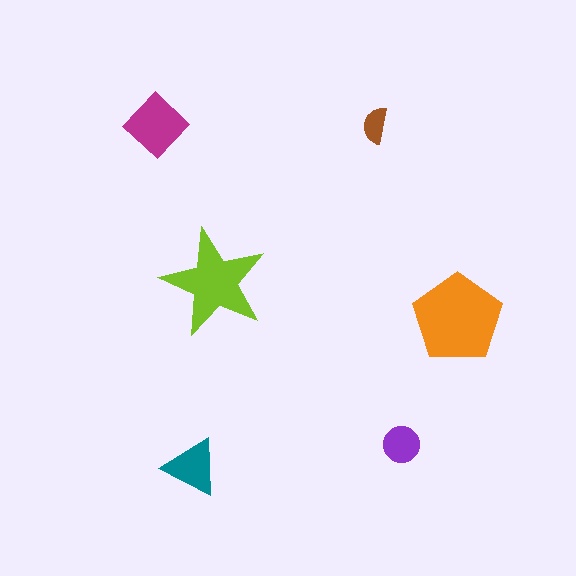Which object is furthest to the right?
The orange pentagon is rightmost.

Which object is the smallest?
The brown semicircle.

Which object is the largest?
The orange pentagon.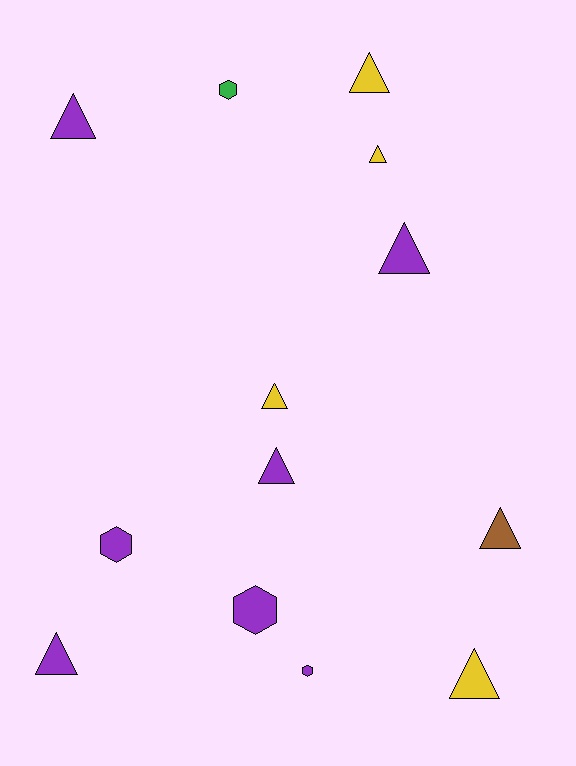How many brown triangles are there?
There is 1 brown triangle.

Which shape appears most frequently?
Triangle, with 9 objects.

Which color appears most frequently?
Purple, with 7 objects.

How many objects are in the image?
There are 13 objects.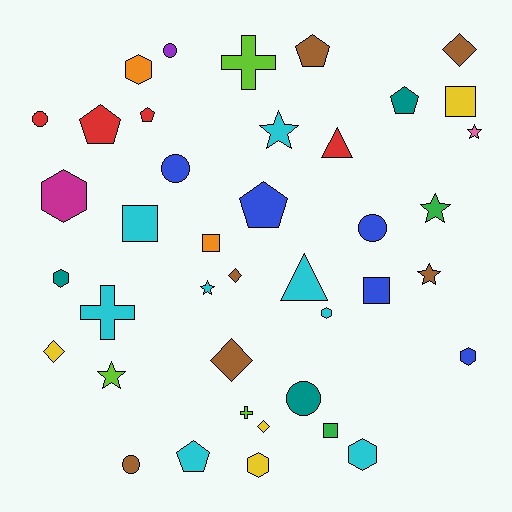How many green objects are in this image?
There are 2 green objects.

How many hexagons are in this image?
There are 7 hexagons.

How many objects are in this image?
There are 40 objects.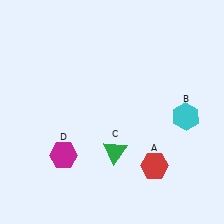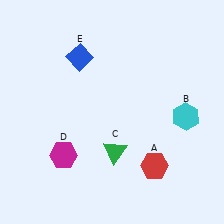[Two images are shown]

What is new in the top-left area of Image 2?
A blue diamond (E) was added in the top-left area of Image 2.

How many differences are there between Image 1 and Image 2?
There is 1 difference between the two images.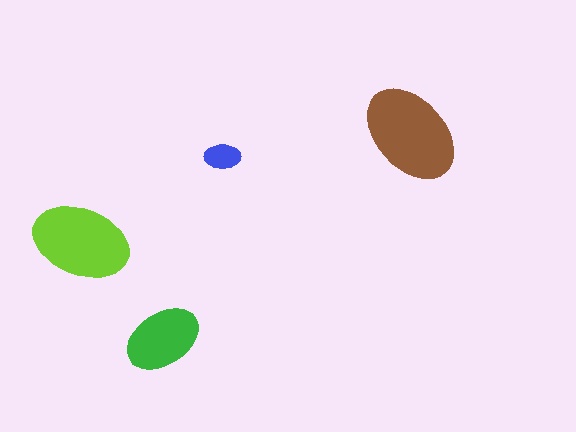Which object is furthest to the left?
The lime ellipse is leftmost.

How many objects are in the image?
There are 4 objects in the image.